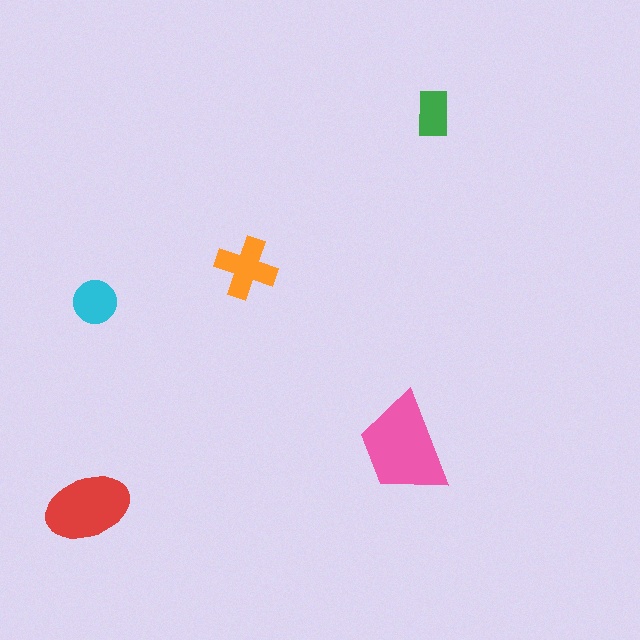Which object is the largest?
The pink trapezoid.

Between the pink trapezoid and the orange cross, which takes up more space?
The pink trapezoid.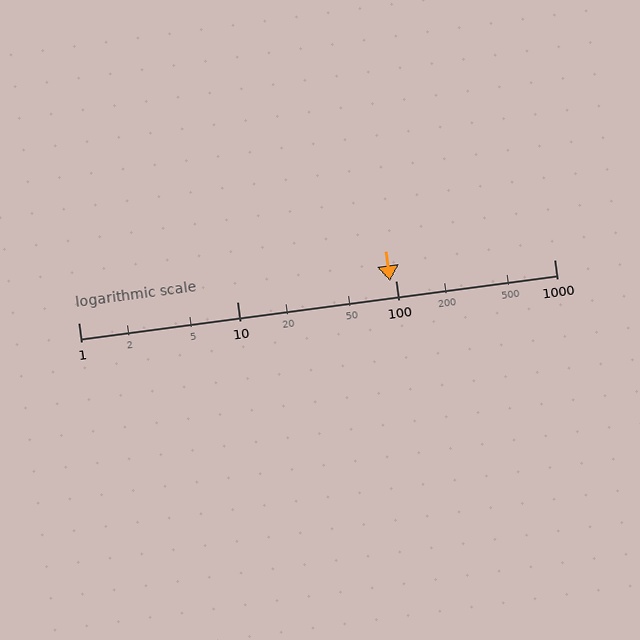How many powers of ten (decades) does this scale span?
The scale spans 3 decades, from 1 to 1000.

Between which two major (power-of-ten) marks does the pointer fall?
The pointer is between 10 and 100.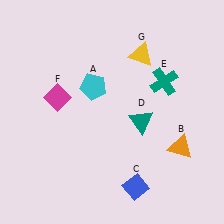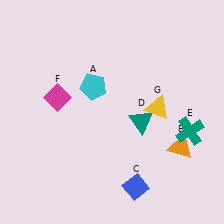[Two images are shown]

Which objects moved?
The objects that moved are: the teal cross (E), the yellow triangle (G).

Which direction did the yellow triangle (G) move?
The yellow triangle (G) moved down.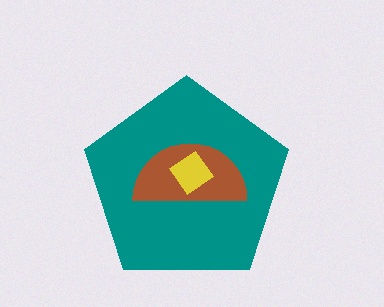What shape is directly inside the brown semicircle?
The yellow diamond.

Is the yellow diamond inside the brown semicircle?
Yes.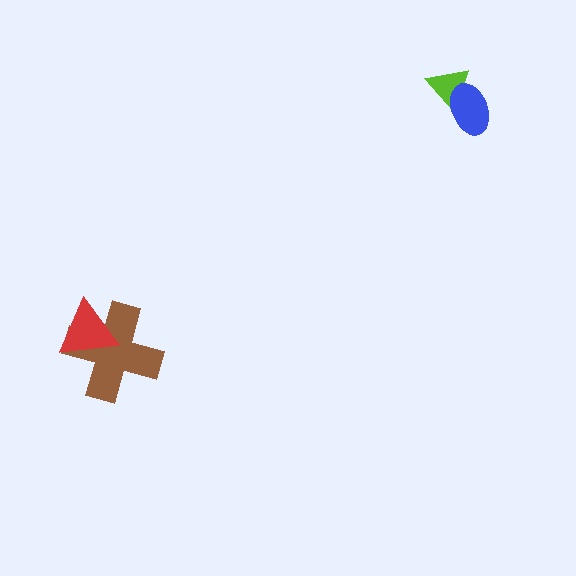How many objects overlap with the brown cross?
1 object overlaps with the brown cross.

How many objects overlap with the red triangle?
1 object overlaps with the red triangle.